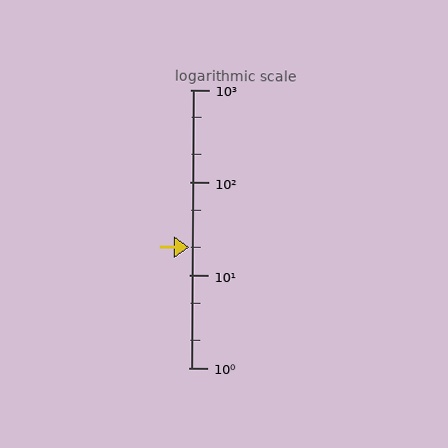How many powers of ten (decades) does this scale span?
The scale spans 3 decades, from 1 to 1000.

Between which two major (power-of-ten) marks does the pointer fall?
The pointer is between 10 and 100.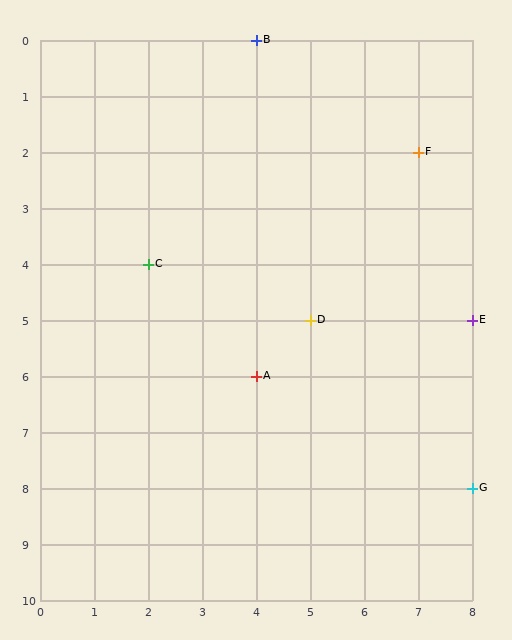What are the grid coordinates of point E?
Point E is at grid coordinates (8, 5).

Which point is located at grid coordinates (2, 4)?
Point C is at (2, 4).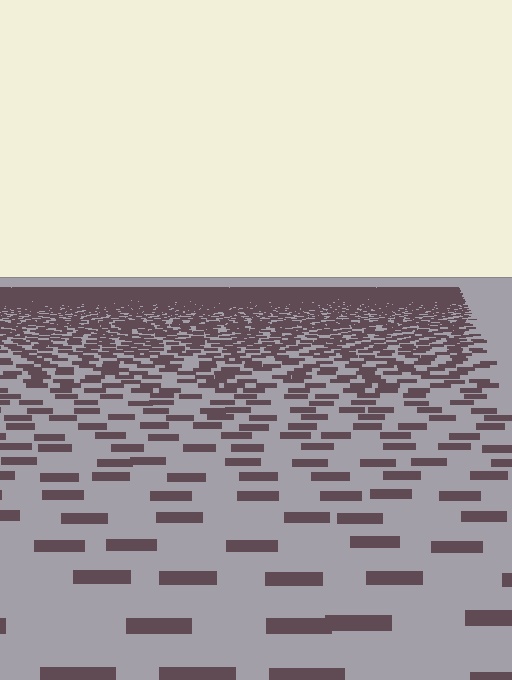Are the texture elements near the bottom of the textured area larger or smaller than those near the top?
Larger. Near the bottom, elements are closer to the viewer and appear at a bigger on-screen size.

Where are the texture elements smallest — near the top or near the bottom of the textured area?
Near the top.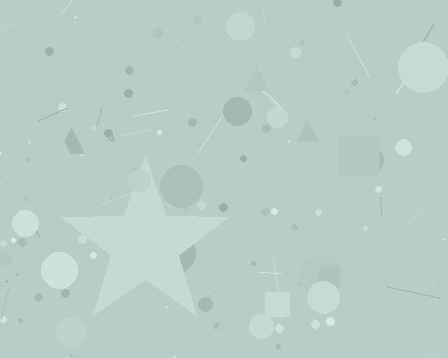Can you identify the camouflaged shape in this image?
The camouflaged shape is a star.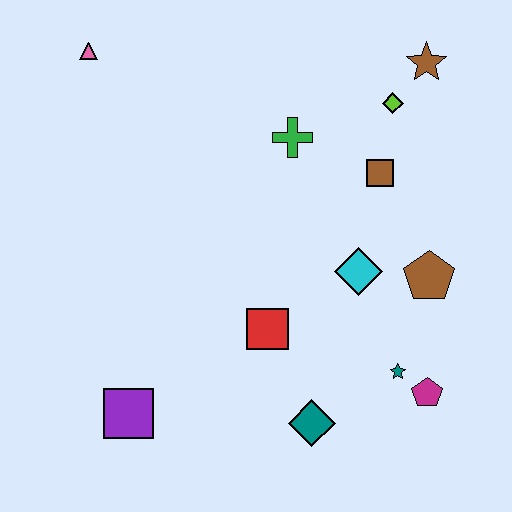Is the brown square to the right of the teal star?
No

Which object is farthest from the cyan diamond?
The pink triangle is farthest from the cyan diamond.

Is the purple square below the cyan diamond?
Yes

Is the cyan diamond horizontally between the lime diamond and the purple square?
Yes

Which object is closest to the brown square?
The lime diamond is closest to the brown square.